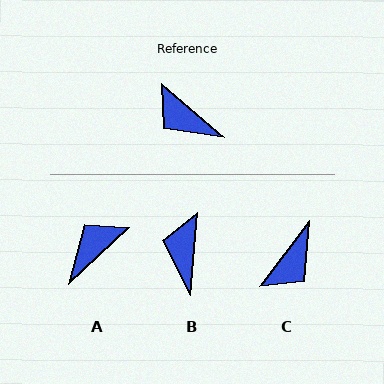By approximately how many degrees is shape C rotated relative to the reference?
Approximately 93 degrees counter-clockwise.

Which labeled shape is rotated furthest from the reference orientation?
A, about 96 degrees away.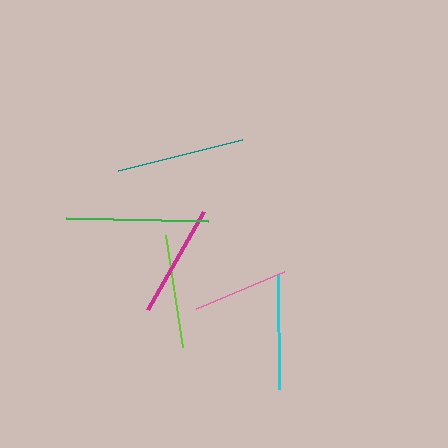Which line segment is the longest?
The green line is the longest at approximately 141 pixels.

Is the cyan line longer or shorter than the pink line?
The cyan line is longer than the pink line.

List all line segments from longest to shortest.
From longest to shortest: green, teal, cyan, lime, magenta, pink.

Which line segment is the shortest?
The pink line is the shortest at approximately 95 pixels.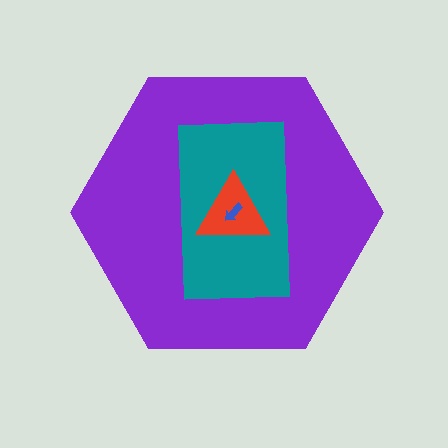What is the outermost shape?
The purple hexagon.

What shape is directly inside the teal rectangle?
The red triangle.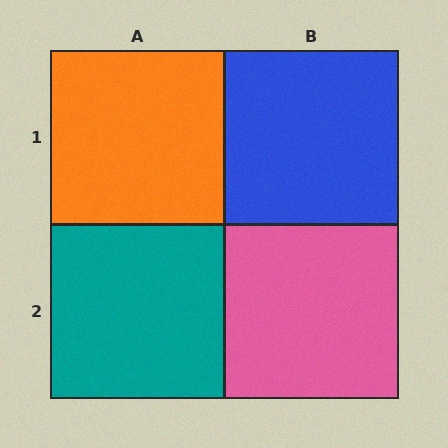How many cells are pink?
1 cell is pink.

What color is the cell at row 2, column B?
Pink.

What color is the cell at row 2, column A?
Teal.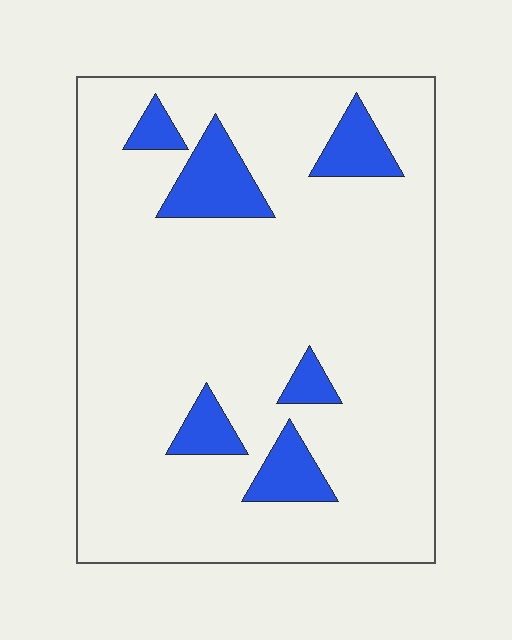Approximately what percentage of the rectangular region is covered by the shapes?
Approximately 10%.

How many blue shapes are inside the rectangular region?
6.